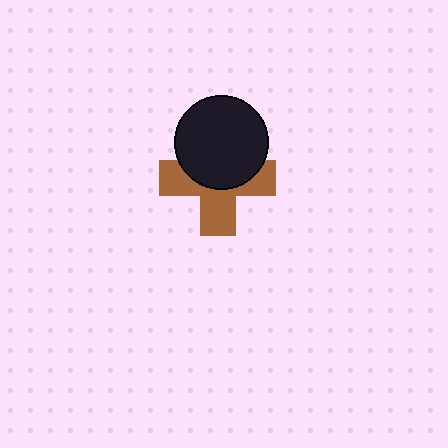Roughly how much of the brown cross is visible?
About half of it is visible (roughly 52%).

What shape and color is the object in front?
The object in front is a black circle.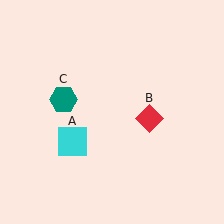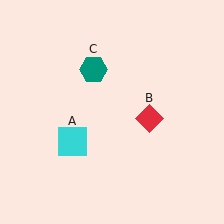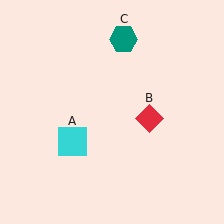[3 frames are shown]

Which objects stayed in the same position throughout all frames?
Cyan square (object A) and red diamond (object B) remained stationary.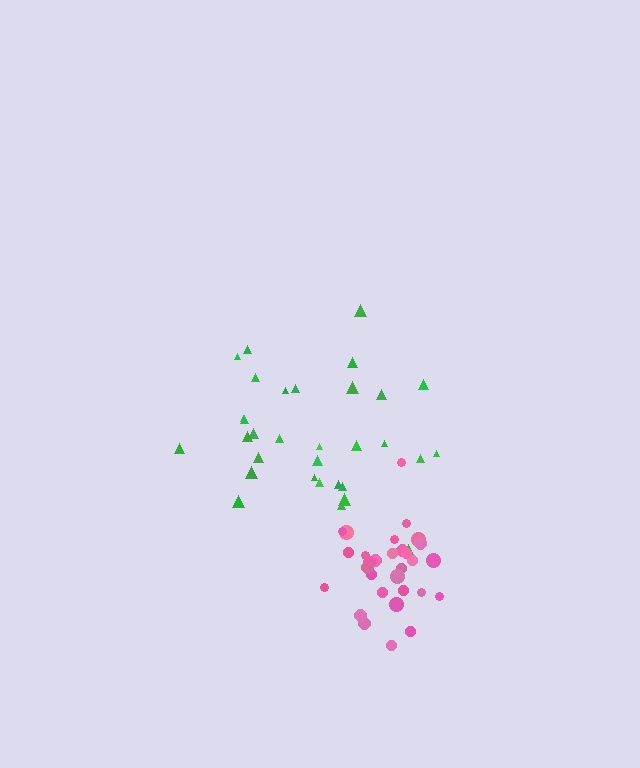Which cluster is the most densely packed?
Pink.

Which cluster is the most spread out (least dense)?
Green.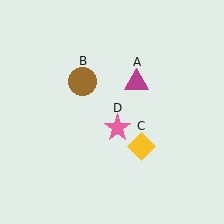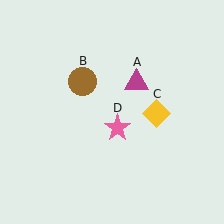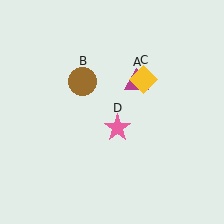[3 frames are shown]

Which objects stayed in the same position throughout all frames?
Magenta triangle (object A) and brown circle (object B) and pink star (object D) remained stationary.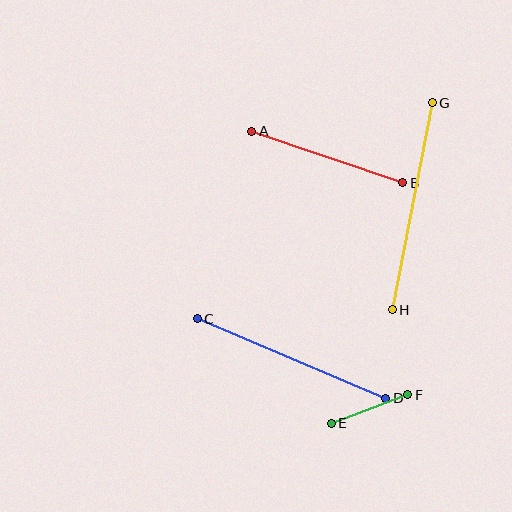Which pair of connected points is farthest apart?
Points G and H are farthest apart.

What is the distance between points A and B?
The distance is approximately 160 pixels.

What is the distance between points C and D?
The distance is approximately 205 pixels.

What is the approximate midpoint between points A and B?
The midpoint is at approximately (327, 157) pixels.